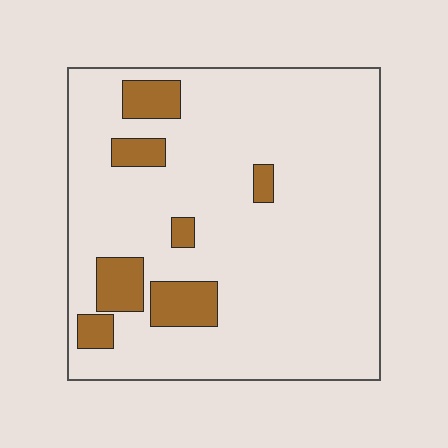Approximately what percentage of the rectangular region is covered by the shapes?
Approximately 15%.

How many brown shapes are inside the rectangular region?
7.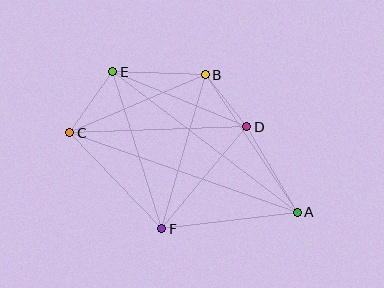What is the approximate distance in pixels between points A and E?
The distance between A and E is approximately 232 pixels.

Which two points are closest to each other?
Points B and D are closest to each other.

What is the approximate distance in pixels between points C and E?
The distance between C and E is approximately 75 pixels.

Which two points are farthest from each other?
Points A and C are farthest from each other.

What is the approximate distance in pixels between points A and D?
The distance between A and D is approximately 99 pixels.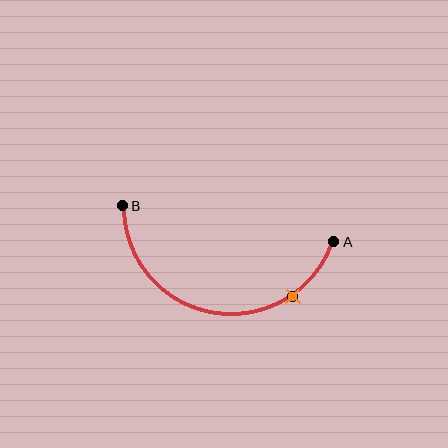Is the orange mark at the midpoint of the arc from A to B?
No. The orange mark lies on the arc but is closer to endpoint A. The arc midpoint would be at the point on the curve equidistant along the arc from both A and B.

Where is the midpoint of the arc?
The arc midpoint is the point on the curve farthest from the straight line joining A and B. It sits below that line.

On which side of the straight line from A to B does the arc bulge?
The arc bulges below the straight line connecting A and B.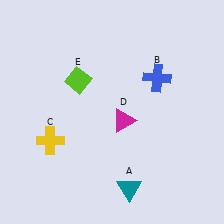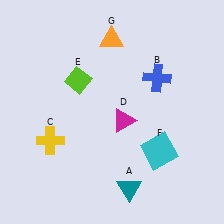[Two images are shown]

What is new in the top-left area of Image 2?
An orange triangle (G) was added in the top-left area of Image 2.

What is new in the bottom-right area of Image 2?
A cyan square (F) was added in the bottom-right area of Image 2.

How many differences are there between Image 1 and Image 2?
There are 2 differences between the two images.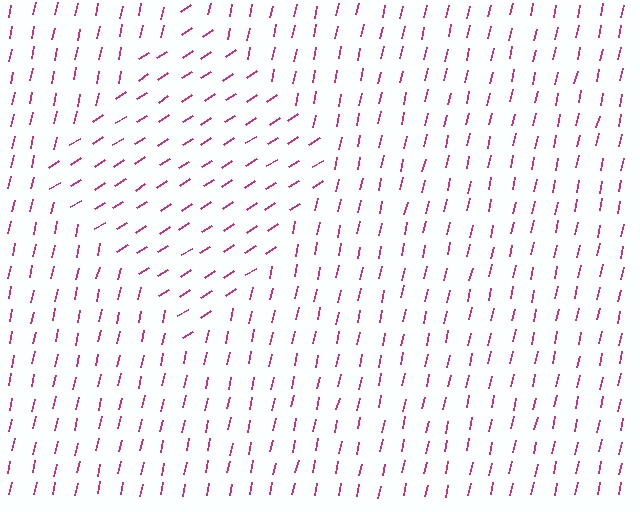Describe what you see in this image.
The image is filled with small magenta line segments. A diamond region in the image has lines oriented differently from the surrounding lines, creating a visible texture boundary.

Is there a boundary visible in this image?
Yes, there is a texture boundary formed by a change in line orientation.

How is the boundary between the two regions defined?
The boundary is defined purely by a change in line orientation (approximately 45 degrees difference). All lines are the same color and thickness.